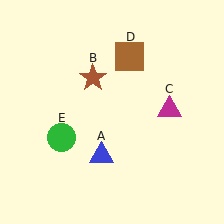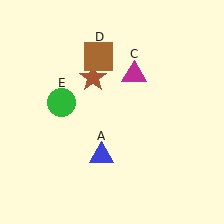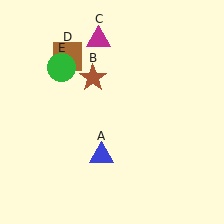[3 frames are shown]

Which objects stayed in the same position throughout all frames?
Blue triangle (object A) and brown star (object B) remained stationary.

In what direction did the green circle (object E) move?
The green circle (object E) moved up.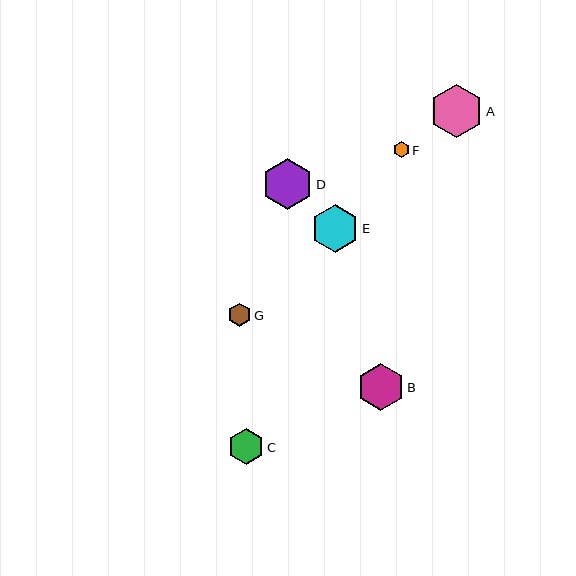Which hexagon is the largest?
Hexagon A is the largest with a size of approximately 53 pixels.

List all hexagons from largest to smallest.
From largest to smallest: A, D, E, B, C, G, F.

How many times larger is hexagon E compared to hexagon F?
Hexagon E is approximately 3.0 times the size of hexagon F.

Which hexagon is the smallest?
Hexagon F is the smallest with a size of approximately 16 pixels.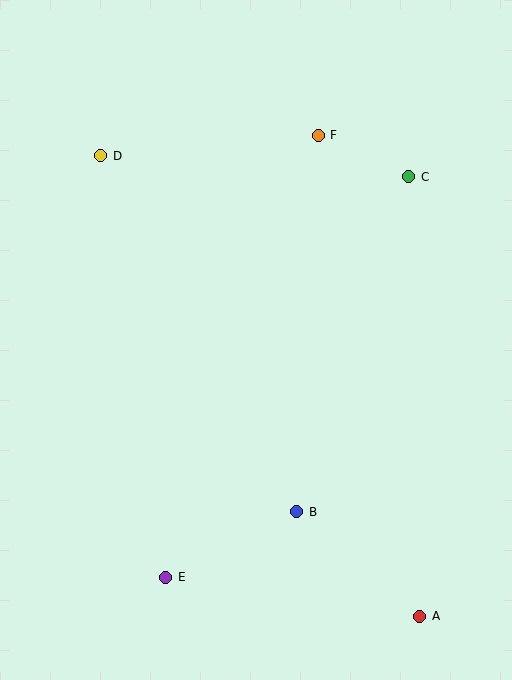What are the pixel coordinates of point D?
Point D is at (101, 156).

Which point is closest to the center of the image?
Point B at (297, 512) is closest to the center.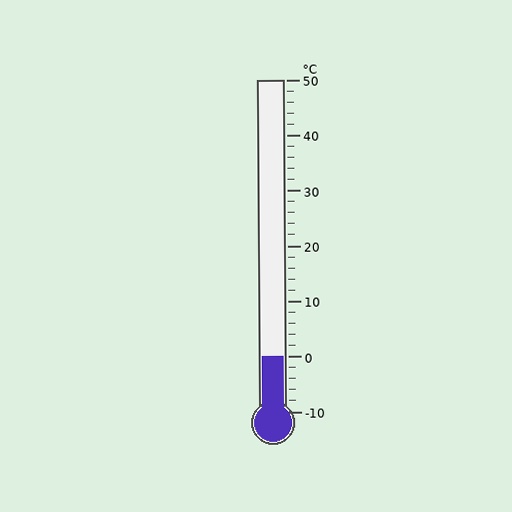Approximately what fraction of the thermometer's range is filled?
The thermometer is filled to approximately 15% of its range.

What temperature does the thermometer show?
The thermometer shows approximately 0°C.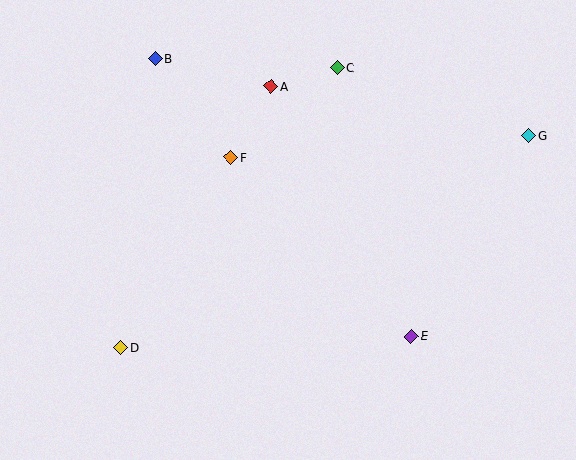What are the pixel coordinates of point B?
Point B is at (155, 58).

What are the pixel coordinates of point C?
Point C is at (337, 68).